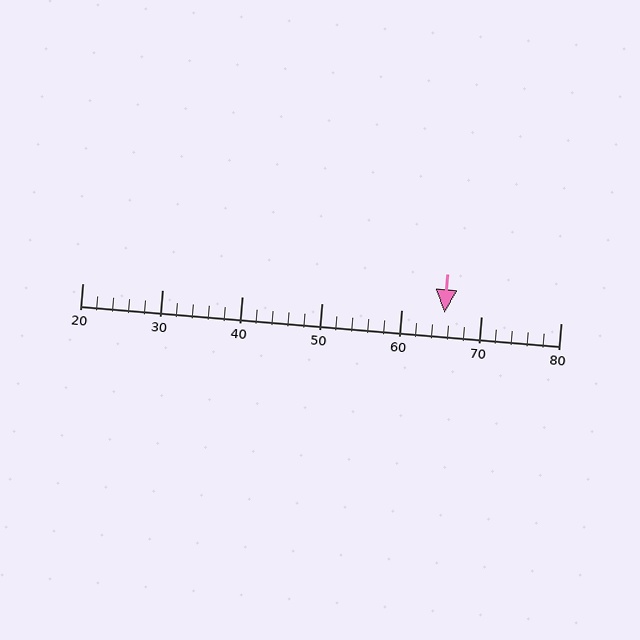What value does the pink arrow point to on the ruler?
The pink arrow points to approximately 65.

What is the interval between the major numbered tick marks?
The major tick marks are spaced 10 units apart.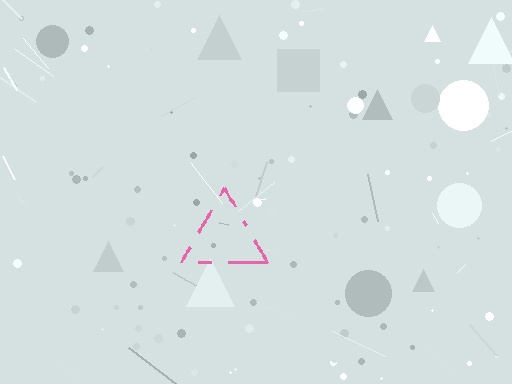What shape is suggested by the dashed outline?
The dashed outline suggests a triangle.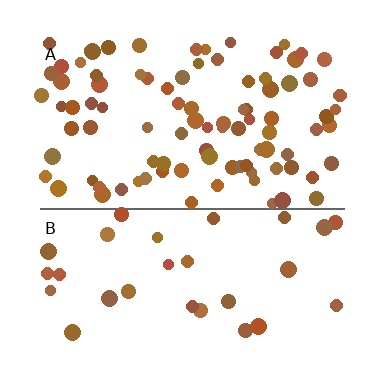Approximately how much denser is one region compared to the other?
Approximately 3.1× — region A over region B.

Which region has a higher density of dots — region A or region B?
A (the top).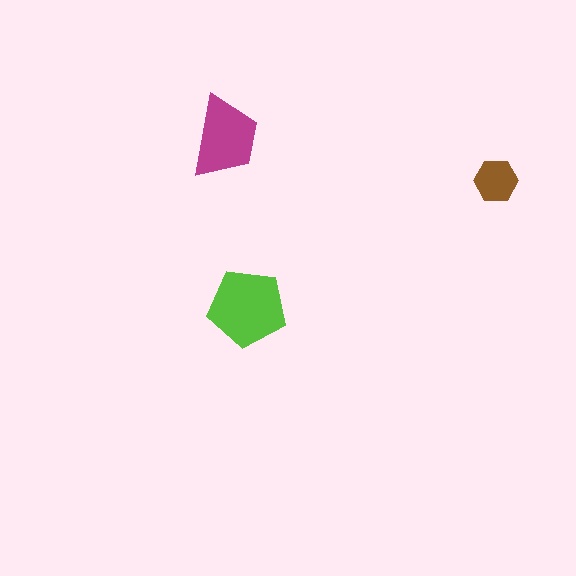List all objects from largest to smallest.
The lime pentagon, the magenta trapezoid, the brown hexagon.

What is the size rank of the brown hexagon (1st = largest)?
3rd.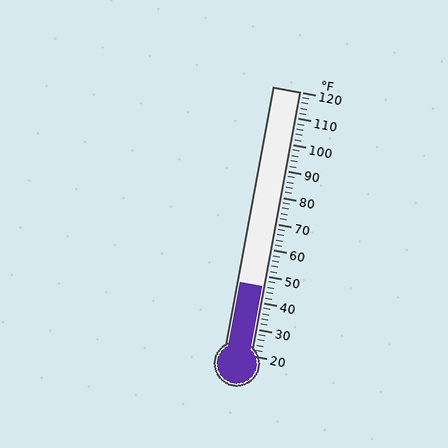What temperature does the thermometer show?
The thermometer shows approximately 46°F.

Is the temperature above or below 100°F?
The temperature is below 100°F.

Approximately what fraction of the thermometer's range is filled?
The thermometer is filled to approximately 25% of its range.